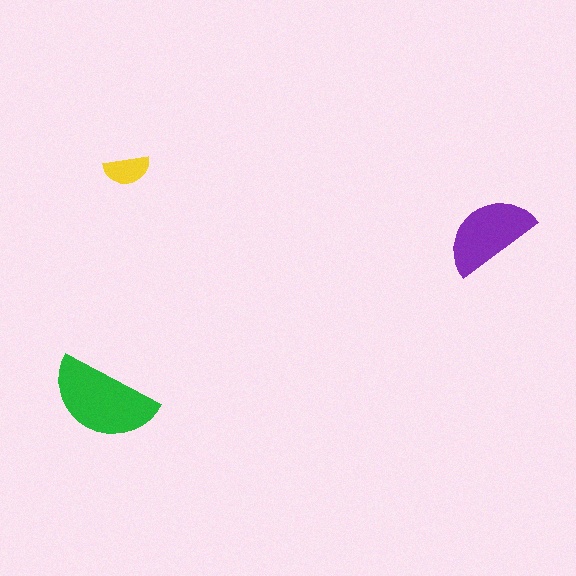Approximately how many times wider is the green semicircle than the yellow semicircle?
About 2.5 times wider.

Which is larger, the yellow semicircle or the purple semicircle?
The purple one.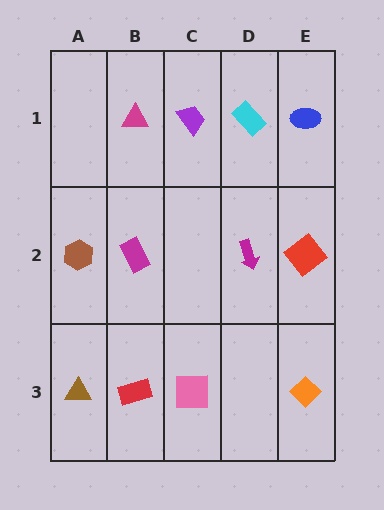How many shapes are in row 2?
4 shapes.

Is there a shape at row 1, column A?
No, that cell is empty.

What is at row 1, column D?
A cyan rectangle.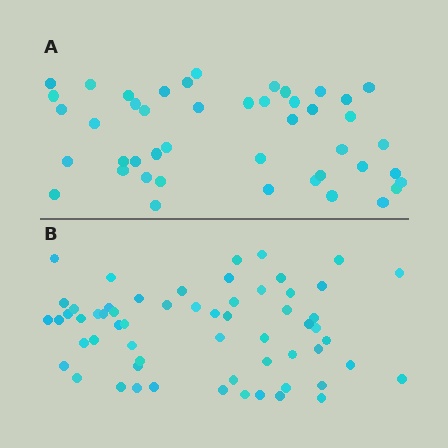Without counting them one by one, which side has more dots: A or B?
Region B (the bottom region) has more dots.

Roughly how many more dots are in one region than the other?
Region B has approximately 15 more dots than region A.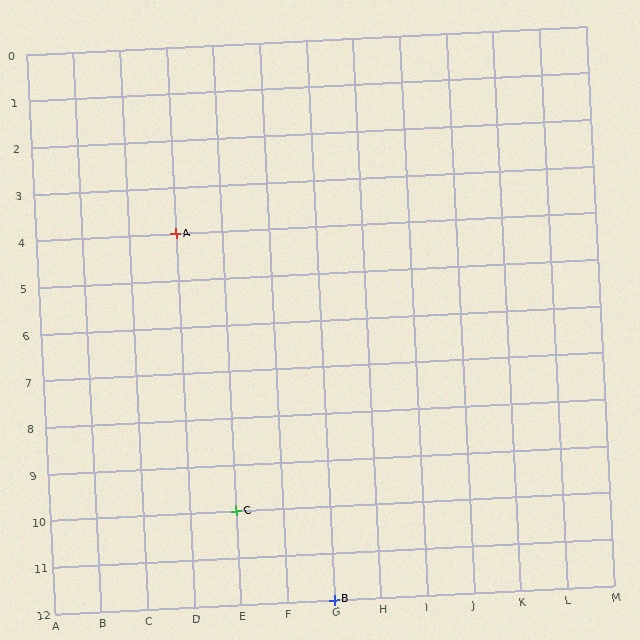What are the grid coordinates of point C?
Point C is at grid coordinates (E, 10).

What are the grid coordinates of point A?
Point A is at grid coordinates (D, 4).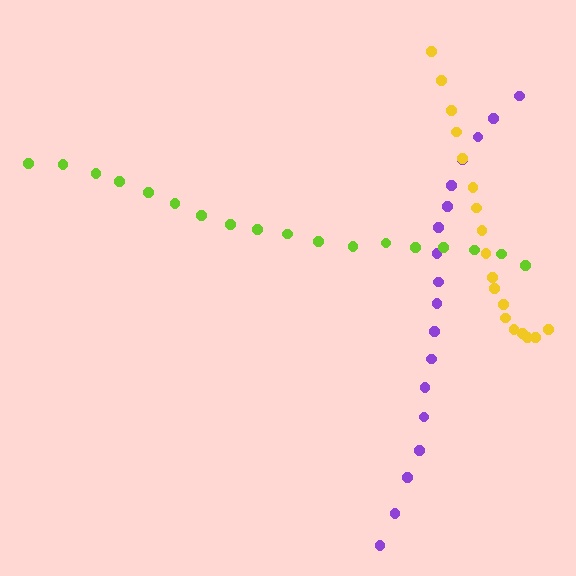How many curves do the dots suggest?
There are 3 distinct paths.